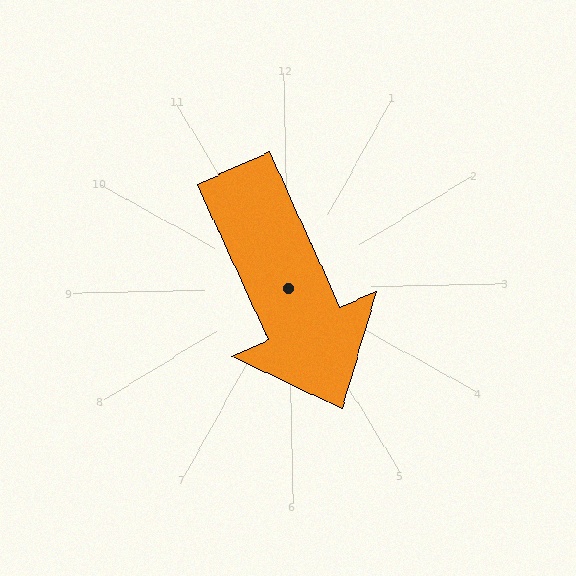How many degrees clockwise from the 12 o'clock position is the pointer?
Approximately 157 degrees.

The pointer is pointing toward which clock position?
Roughly 5 o'clock.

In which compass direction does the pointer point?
Southeast.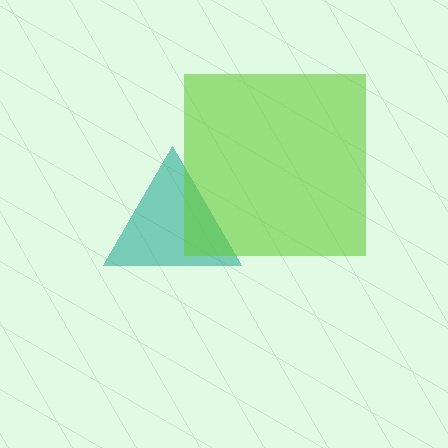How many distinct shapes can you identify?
There are 2 distinct shapes: a teal triangle, a lime square.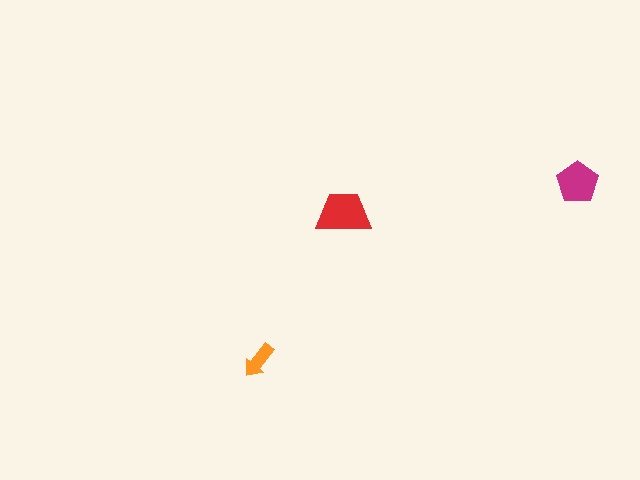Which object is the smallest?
The orange arrow.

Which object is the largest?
The red trapezoid.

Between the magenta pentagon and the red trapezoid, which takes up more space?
The red trapezoid.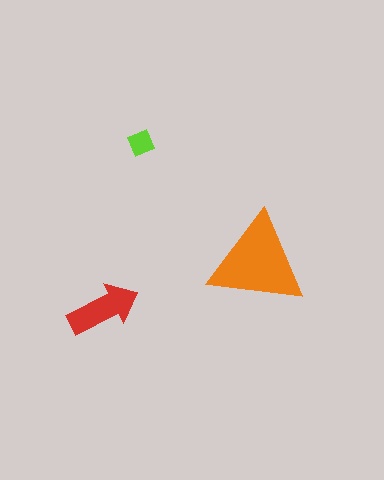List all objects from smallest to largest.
The lime diamond, the red arrow, the orange triangle.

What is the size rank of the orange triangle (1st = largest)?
1st.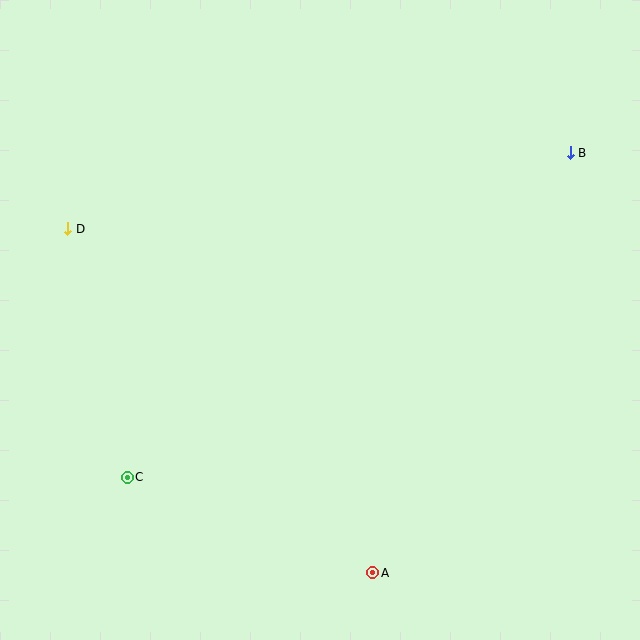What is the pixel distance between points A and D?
The distance between A and D is 460 pixels.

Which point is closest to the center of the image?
Point C at (127, 478) is closest to the center.